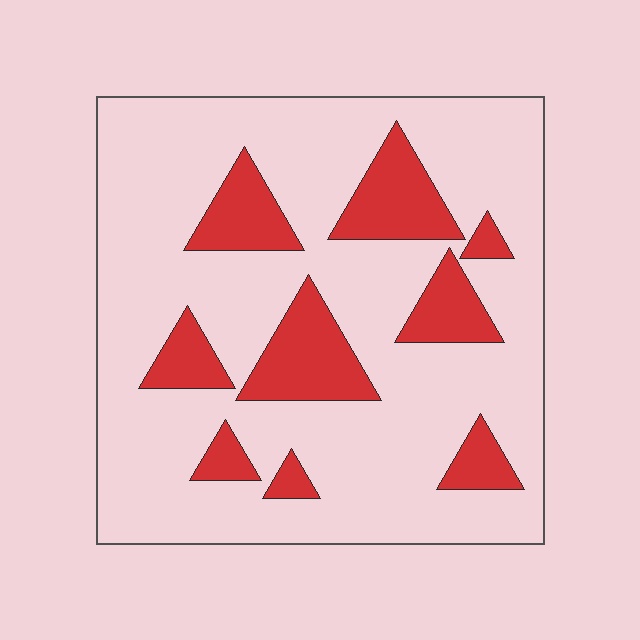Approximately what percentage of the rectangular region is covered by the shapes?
Approximately 20%.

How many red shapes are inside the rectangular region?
9.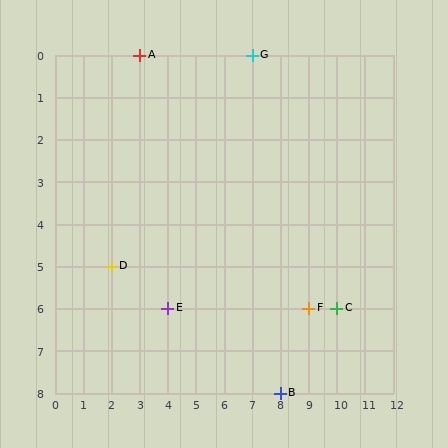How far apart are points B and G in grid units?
Points B and G are 1 column and 8 rows apart (about 8.1 grid units diagonally).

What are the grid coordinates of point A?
Point A is at grid coordinates (3, 0).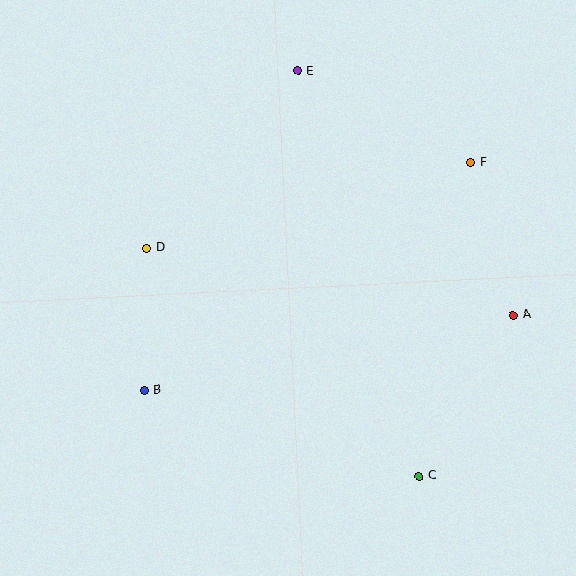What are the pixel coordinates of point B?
Point B is at (144, 391).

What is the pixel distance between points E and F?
The distance between E and F is 196 pixels.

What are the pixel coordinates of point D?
Point D is at (147, 248).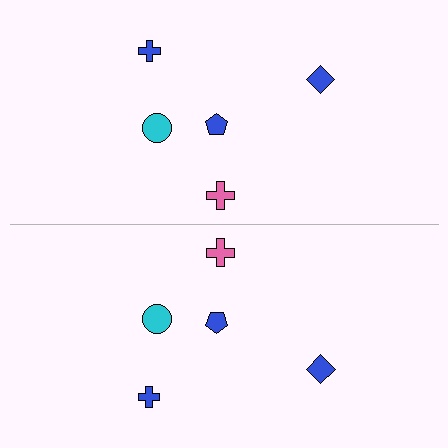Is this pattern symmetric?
Yes, this pattern has bilateral (reflection) symmetry.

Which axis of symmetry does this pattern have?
The pattern has a horizontal axis of symmetry running through the center of the image.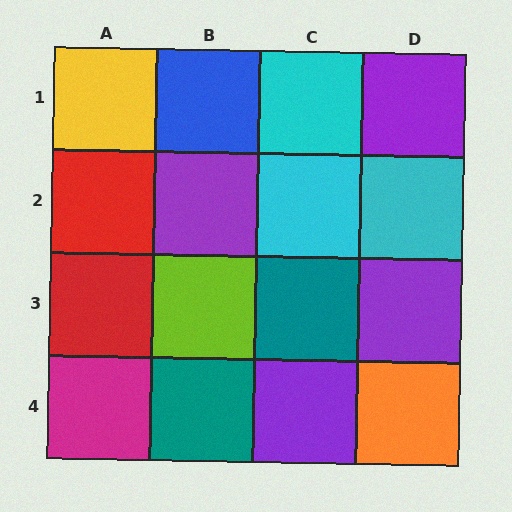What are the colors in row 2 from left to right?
Red, purple, cyan, cyan.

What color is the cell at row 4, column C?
Purple.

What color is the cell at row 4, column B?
Teal.